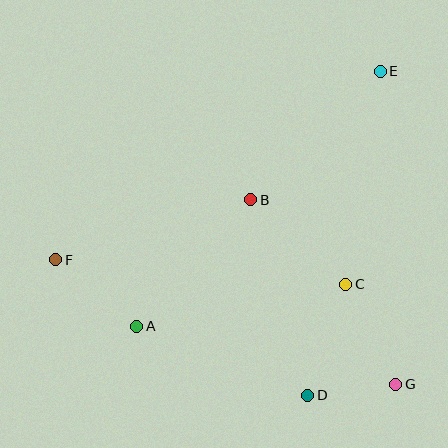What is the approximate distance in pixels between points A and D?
The distance between A and D is approximately 184 pixels.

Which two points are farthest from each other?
Points E and F are farthest from each other.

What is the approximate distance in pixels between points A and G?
The distance between A and G is approximately 266 pixels.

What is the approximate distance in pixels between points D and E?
The distance between D and E is approximately 332 pixels.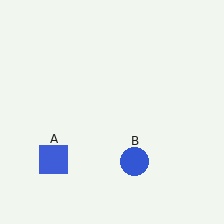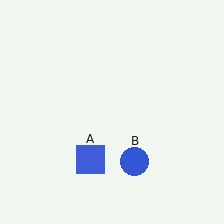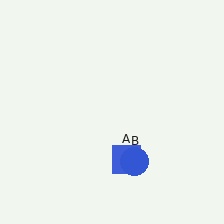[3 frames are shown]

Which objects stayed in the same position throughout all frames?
Blue circle (object B) remained stationary.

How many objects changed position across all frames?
1 object changed position: blue square (object A).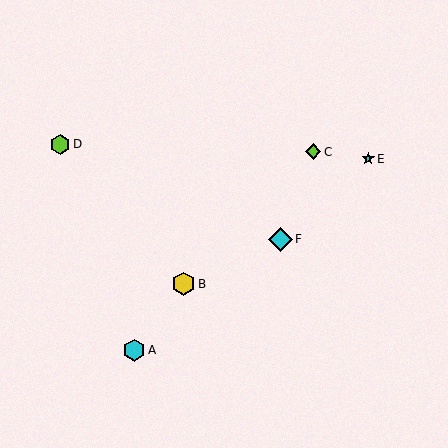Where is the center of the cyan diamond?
The center of the cyan diamond is at (281, 239).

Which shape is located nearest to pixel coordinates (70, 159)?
The lime hexagon (labeled D) at (60, 144) is nearest to that location.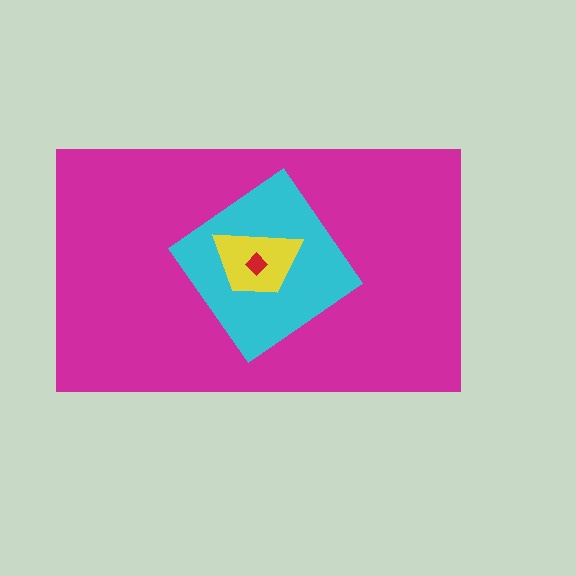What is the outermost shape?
The magenta rectangle.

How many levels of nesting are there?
4.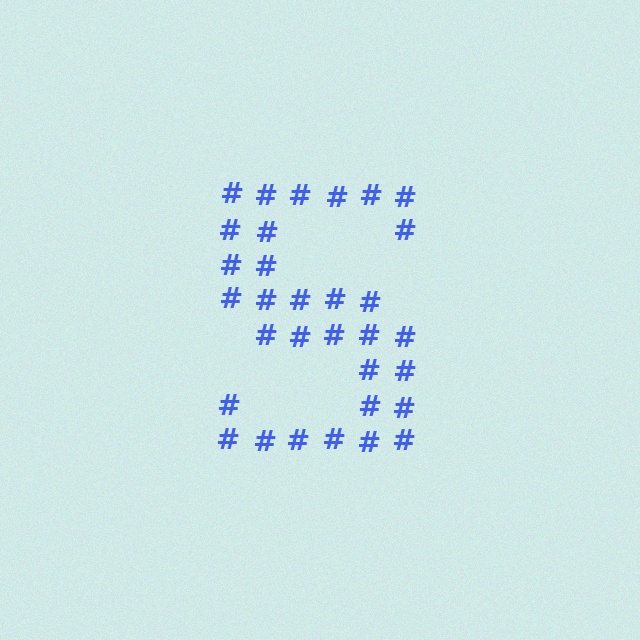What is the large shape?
The large shape is the letter S.